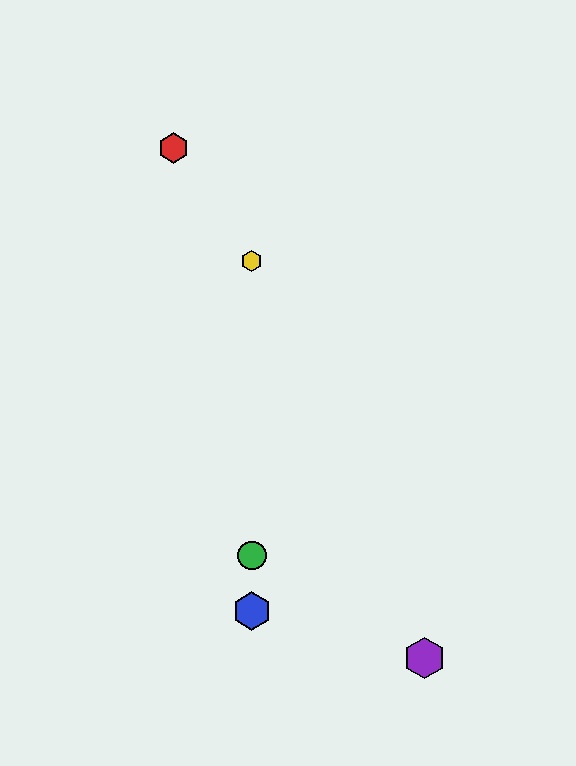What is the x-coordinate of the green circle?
The green circle is at x≈252.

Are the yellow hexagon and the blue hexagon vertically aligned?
Yes, both are at x≈252.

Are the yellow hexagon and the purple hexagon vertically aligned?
No, the yellow hexagon is at x≈252 and the purple hexagon is at x≈424.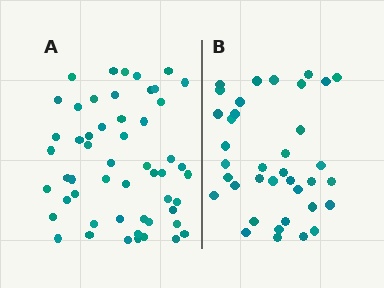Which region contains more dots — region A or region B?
Region A (the left region) has more dots.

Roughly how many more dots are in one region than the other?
Region A has approximately 15 more dots than region B.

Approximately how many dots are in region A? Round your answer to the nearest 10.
About 50 dots. (The exact count is 53, which rounds to 50.)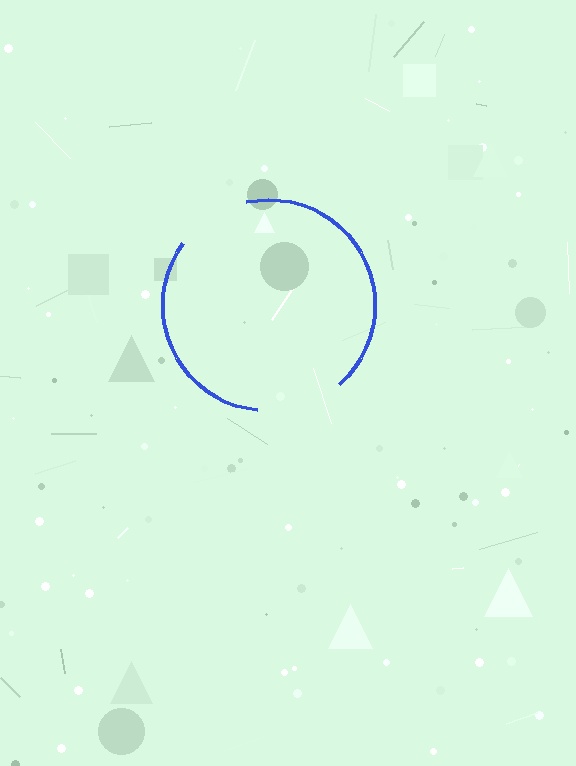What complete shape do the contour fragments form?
The contour fragments form a circle.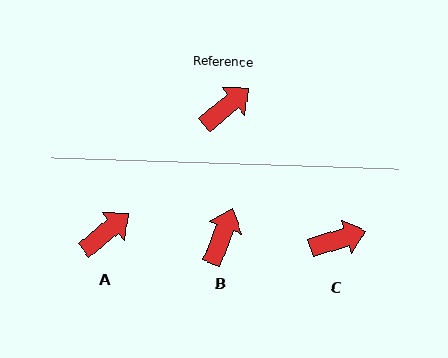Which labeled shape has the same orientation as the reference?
A.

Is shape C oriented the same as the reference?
No, it is off by about 22 degrees.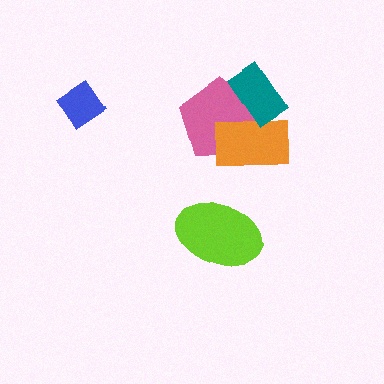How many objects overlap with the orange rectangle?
2 objects overlap with the orange rectangle.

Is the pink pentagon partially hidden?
Yes, it is partially covered by another shape.